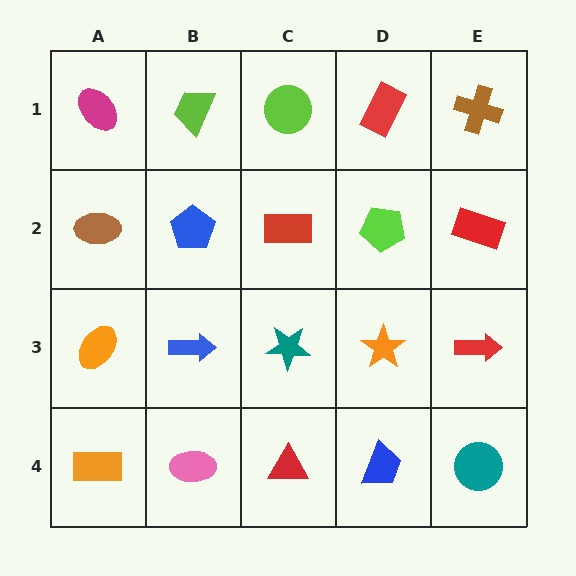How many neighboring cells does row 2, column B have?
4.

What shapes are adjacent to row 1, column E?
A red rectangle (row 2, column E), a red rectangle (row 1, column D).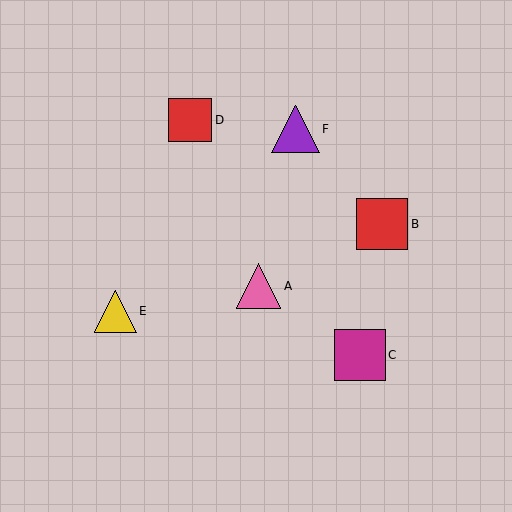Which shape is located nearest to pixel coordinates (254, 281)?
The pink triangle (labeled A) at (258, 286) is nearest to that location.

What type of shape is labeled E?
Shape E is a yellow triangle.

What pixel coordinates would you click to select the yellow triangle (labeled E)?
Click at (116, 311) to select the yellow triangle E.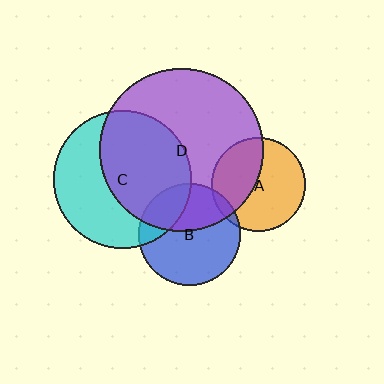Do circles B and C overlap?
Yes.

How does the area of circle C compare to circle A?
Approximately 2.2 times.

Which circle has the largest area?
Circle D (purple).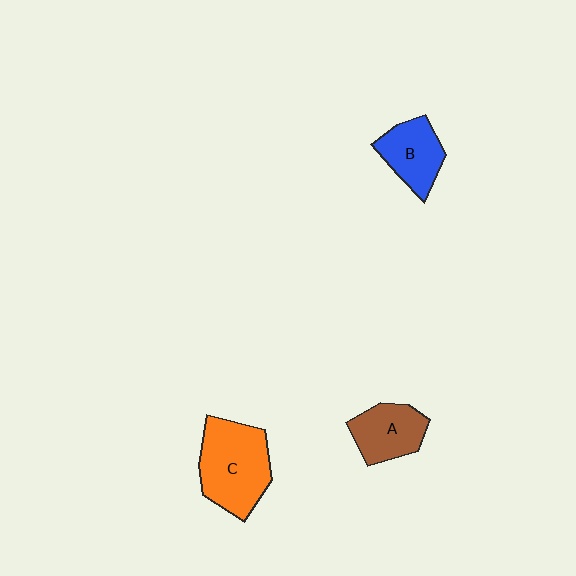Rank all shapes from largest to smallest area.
From largest to smallest: C (orange), B (blue), A (brown).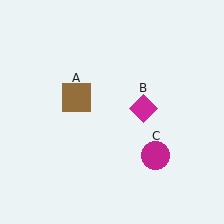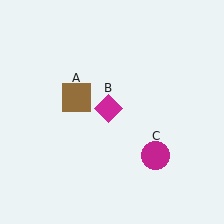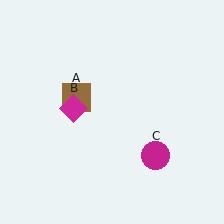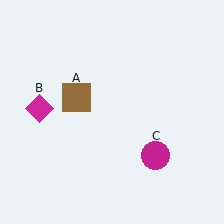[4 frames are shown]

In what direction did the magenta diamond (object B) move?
The magenta diamond (object B) moved left.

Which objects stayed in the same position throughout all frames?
Brown square (object A) and magenta circle (object C) remained stationary.